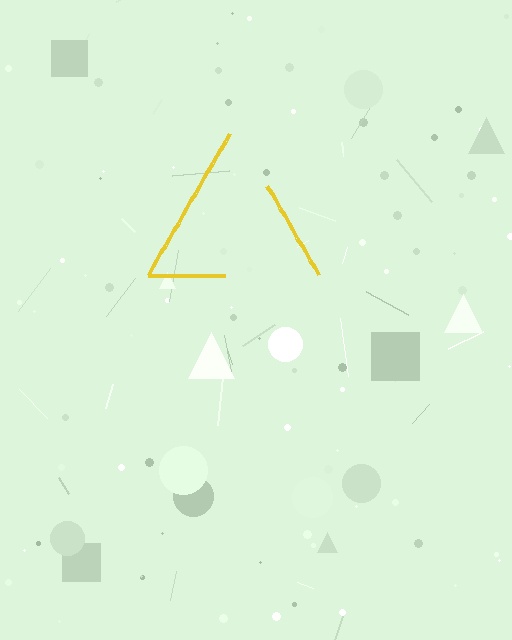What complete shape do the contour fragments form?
The contour fragments form a triangle.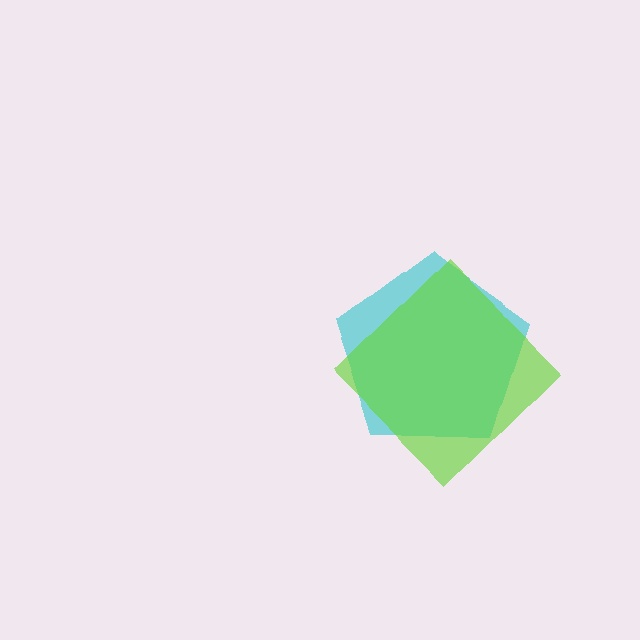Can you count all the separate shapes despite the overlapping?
Yes, there are 2 separate shapes.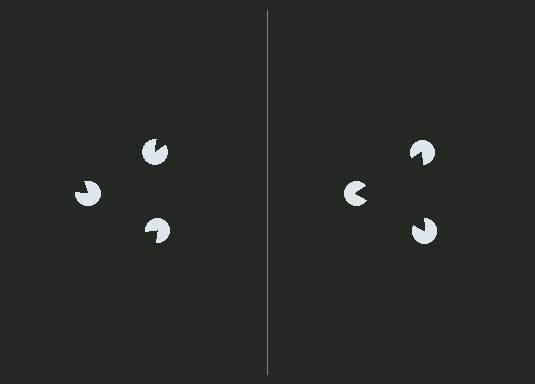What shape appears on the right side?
An illusory triangle.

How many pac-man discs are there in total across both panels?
6 — 3 on each side.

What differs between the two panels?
The pac-man discs are positioned identically on both sides; only the wedge orientations differ. On the right they align to a triangle; on the left they are misaligned.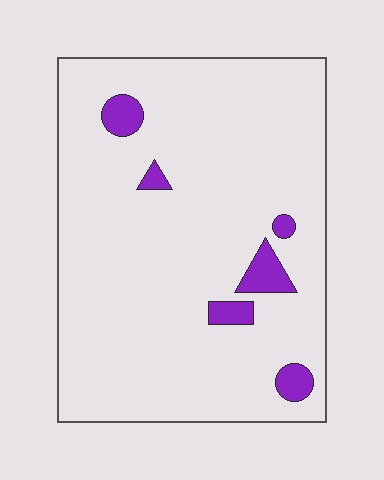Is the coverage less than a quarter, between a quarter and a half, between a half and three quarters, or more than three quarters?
Less than a quarter.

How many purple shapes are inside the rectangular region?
6.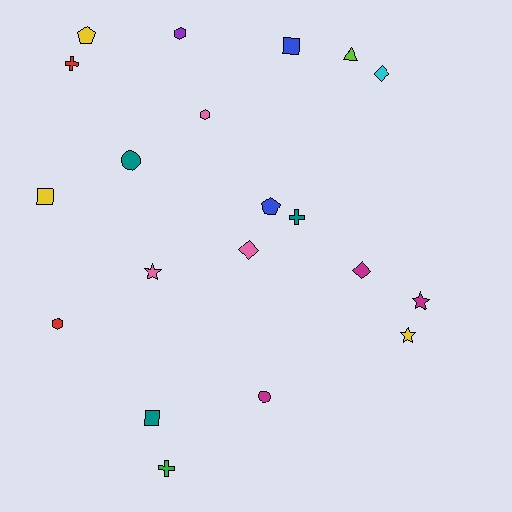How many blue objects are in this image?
There are 2 blue objects.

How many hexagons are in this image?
There are 3 hexagons.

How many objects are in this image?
There are 20 objects.